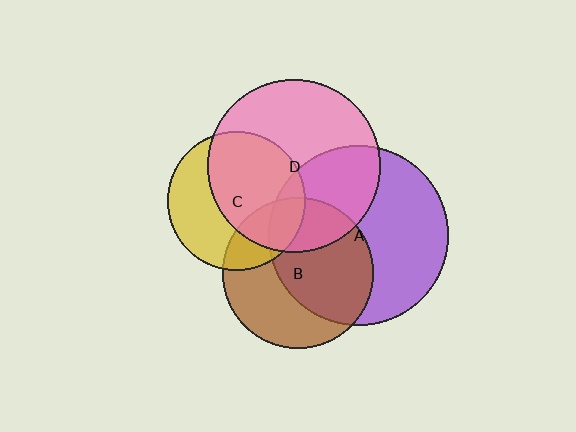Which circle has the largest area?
Circle A (purple).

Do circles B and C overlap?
Yes.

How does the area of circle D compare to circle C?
Approximately 1.6 times.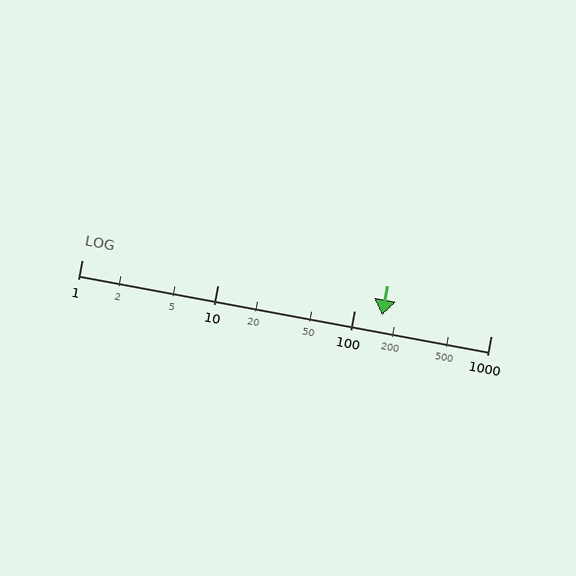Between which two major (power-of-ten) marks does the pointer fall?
The pointer is between 100 and 1000.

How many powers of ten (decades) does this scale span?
The scale spans 3 decades, from 1 to 1000.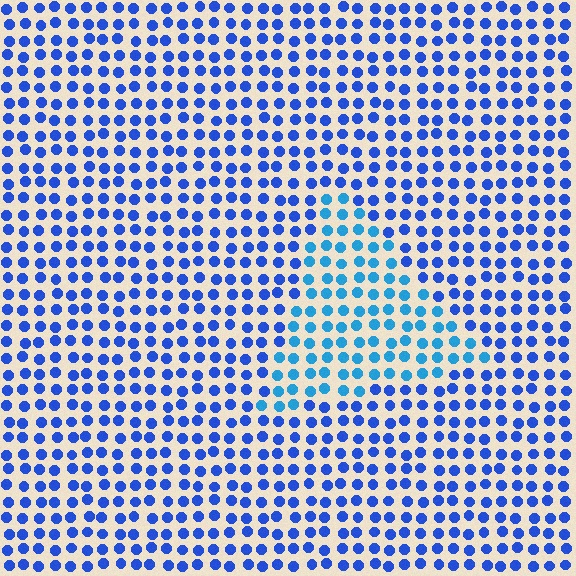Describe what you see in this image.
The image is filled with small blue elements in a uniform arrangement. A triangle-shaped region is visible where the elements are tinted to a slightly different hue, forming a subtle color boundary.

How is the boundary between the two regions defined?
The boundary is defined purely by a slight shift in hue (about 27 degrees). Spacing, size, and orientation are identical on both sides.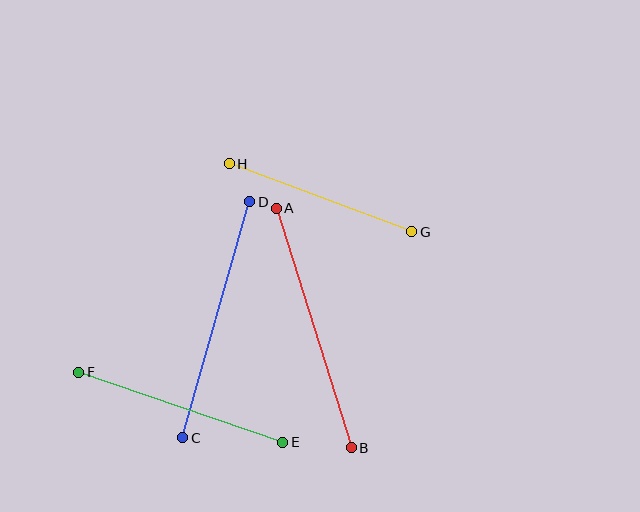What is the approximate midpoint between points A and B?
The midpoint is at approximately (314, 328) pixels.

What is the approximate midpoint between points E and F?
The midpoint is at approximately (181, 407) pixels.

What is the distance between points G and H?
The distance is approximately 195 pixels.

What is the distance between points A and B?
The distance is approximately 251 pixels.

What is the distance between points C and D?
The distance is approximately 246 pixels.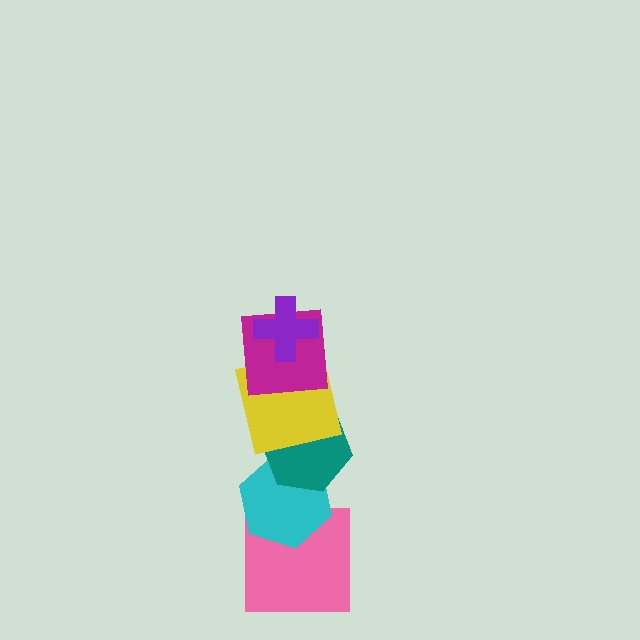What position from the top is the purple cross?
The purple cross is 1st from the top.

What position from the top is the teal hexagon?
The teal hexagon is 4th from the top.